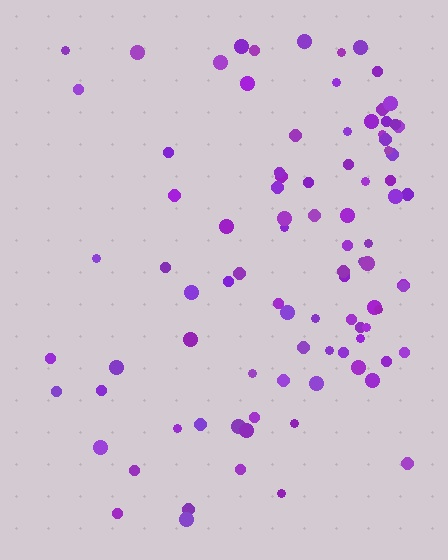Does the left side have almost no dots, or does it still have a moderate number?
Still a moderate number, just noticeably fewer than the right.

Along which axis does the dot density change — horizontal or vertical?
Horizontal.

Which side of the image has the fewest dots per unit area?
The left.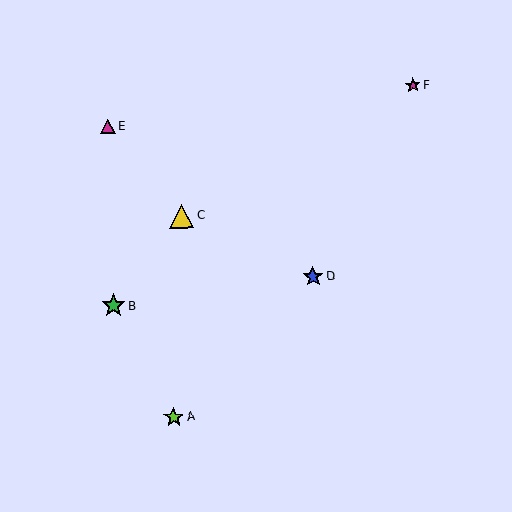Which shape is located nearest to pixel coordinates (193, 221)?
The yellow triangle (labeled C) at (182, 216) is nearest to that location.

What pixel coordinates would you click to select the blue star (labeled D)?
Click at (313, 276) to select the blue star D.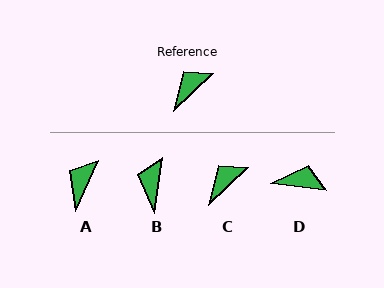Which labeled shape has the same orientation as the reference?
C.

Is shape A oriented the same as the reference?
No, it is off by about 23 degrees.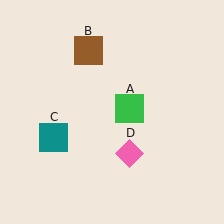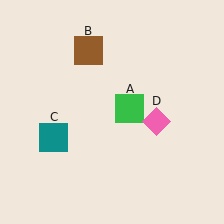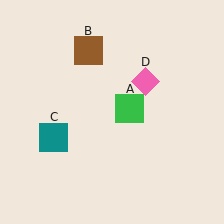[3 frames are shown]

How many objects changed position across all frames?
1 object changed position: pink diamond (object D).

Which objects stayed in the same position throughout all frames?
Green square (object A) and brown square (object B) and teal square (object C) remained stationary.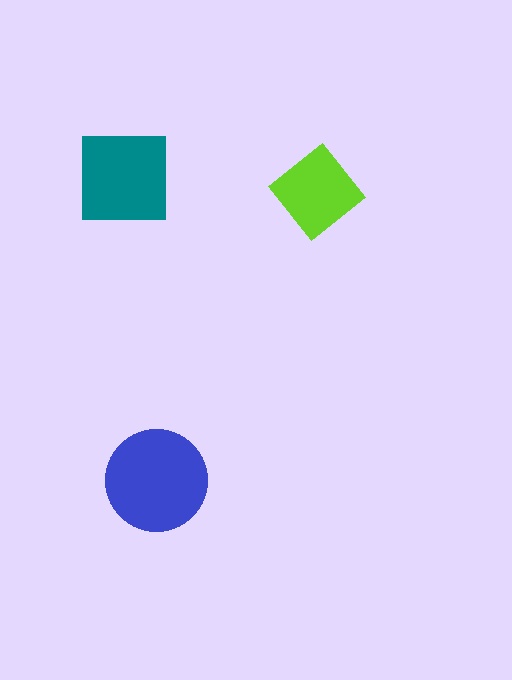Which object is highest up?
The teal square is topmost.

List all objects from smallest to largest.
The lime diamond, the teal square, the blue circle.